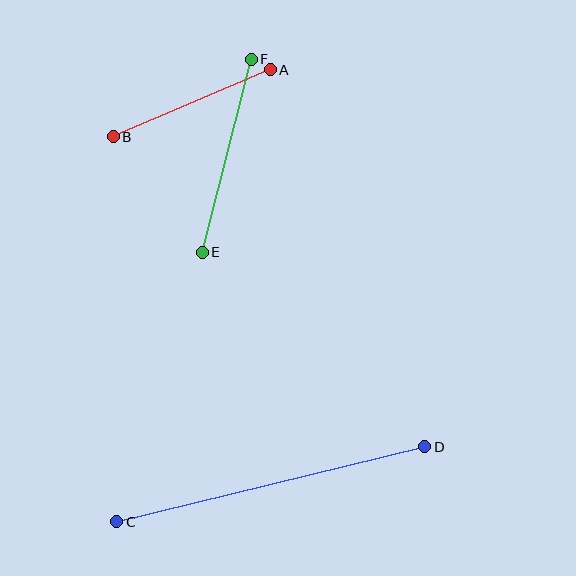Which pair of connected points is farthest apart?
Points C and D are farthest apart.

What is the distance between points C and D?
The distance is approximately 317 pixels.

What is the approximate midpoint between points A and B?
The midpoint is at approximately (192, 103) pixels.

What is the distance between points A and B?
The distance is approximately 170 pixels.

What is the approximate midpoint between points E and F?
The midpoint is at approximately (227, 156) pixels.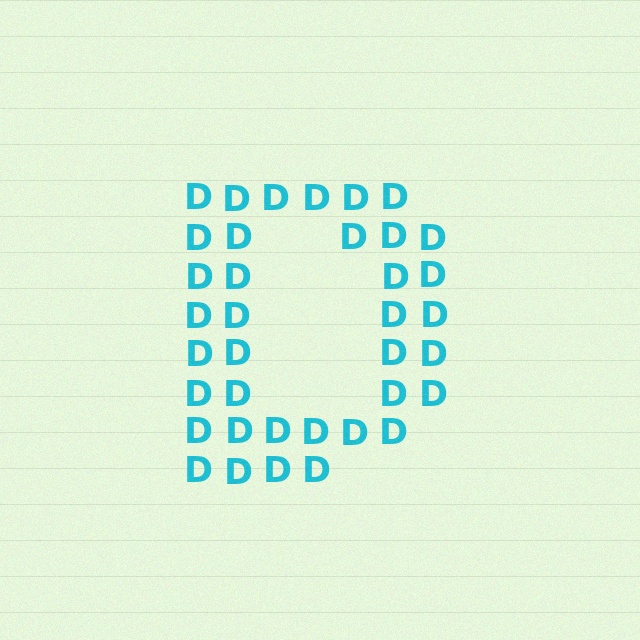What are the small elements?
The small elements are letter D's.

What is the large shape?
The large shape is the letter D.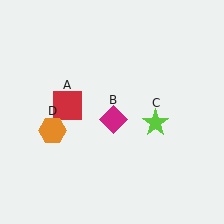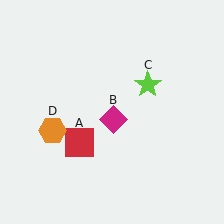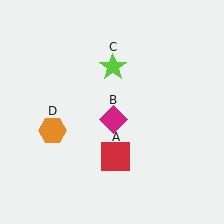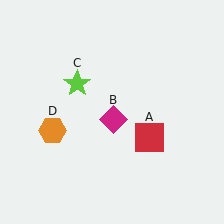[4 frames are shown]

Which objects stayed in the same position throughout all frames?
Magenta diamond (object B) and orange hexagon (object D) remained stationary.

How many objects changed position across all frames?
2 objects changed position: red square (object A), lime star (object C).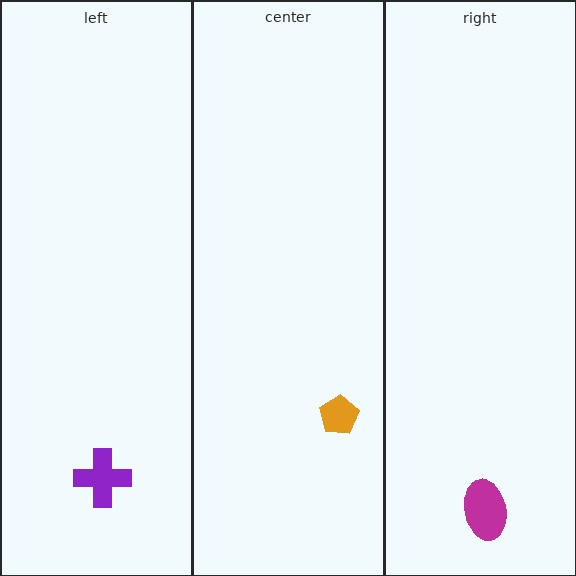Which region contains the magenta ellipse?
The right region.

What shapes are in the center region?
The orange pentagon.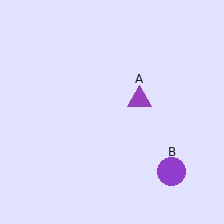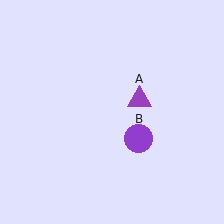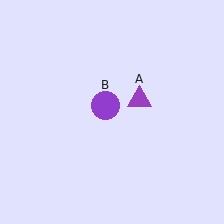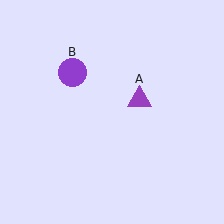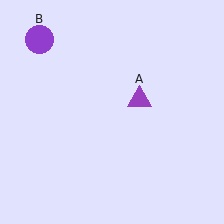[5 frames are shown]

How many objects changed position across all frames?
1 object changed position: purple circle (object B).